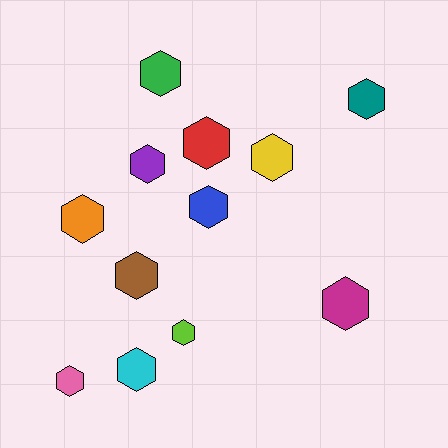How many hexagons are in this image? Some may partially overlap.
There are 12 hexagons.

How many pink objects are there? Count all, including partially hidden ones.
There is 1 pink object.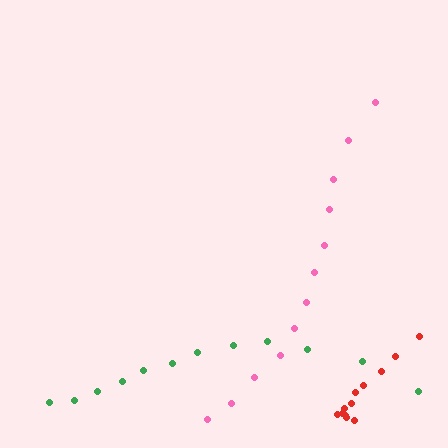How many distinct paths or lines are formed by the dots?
There are 3 distinct paths.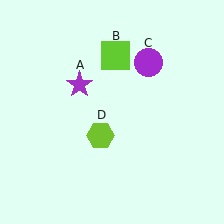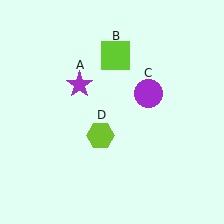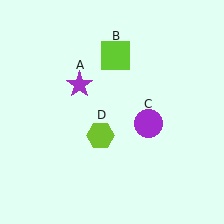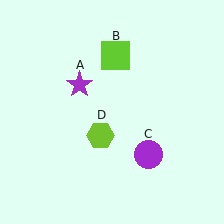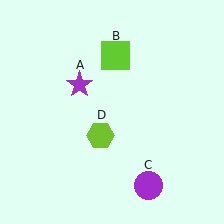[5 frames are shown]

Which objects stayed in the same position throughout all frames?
Purple star (object A) and lime square (object B) and lime hexagon (object D) remained stationary.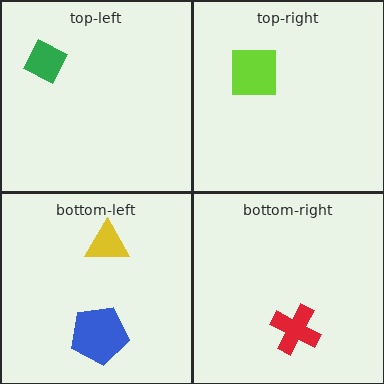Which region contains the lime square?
The top-right region.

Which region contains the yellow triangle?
The bottom-left region.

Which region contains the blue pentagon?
The bottom-left region.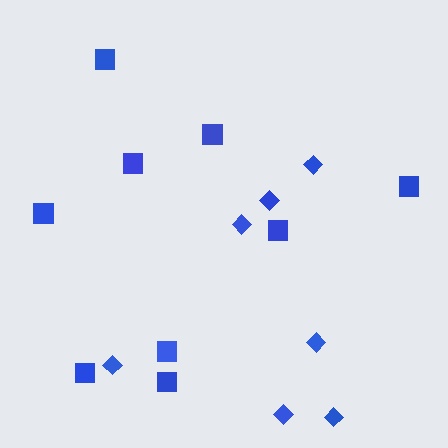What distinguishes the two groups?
There are 2 groups: one group of diamonds (7) and one group of squares (9).